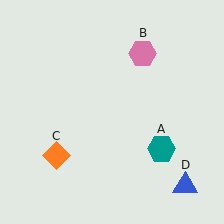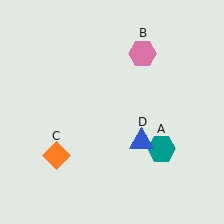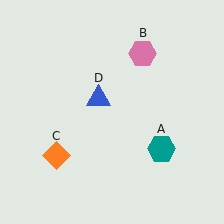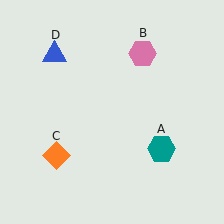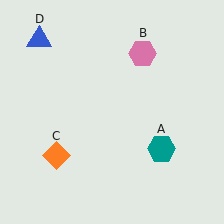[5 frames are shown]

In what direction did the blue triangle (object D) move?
The blue triangle (object D) moved up and to the left.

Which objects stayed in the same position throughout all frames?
Teal hexagon (object A) and pink hexagon (object B) and orange diamond (object C) remained stationary.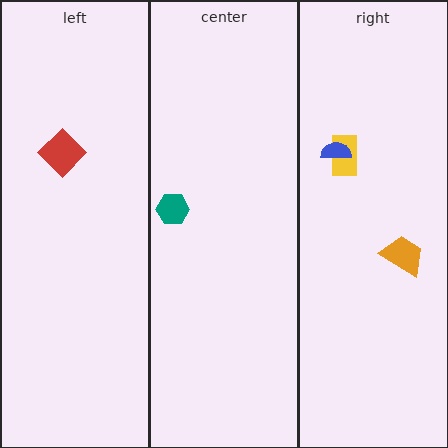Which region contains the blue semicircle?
The right region.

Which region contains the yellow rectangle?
The right region.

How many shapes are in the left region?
1.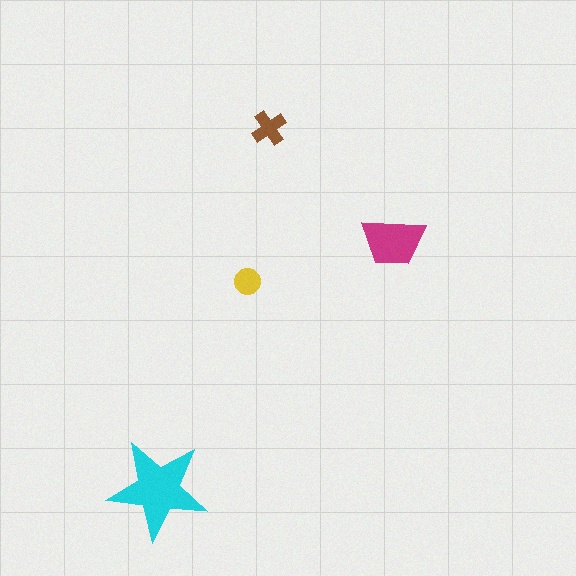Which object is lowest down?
The cyan star is bottommost.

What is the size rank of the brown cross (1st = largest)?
3rd.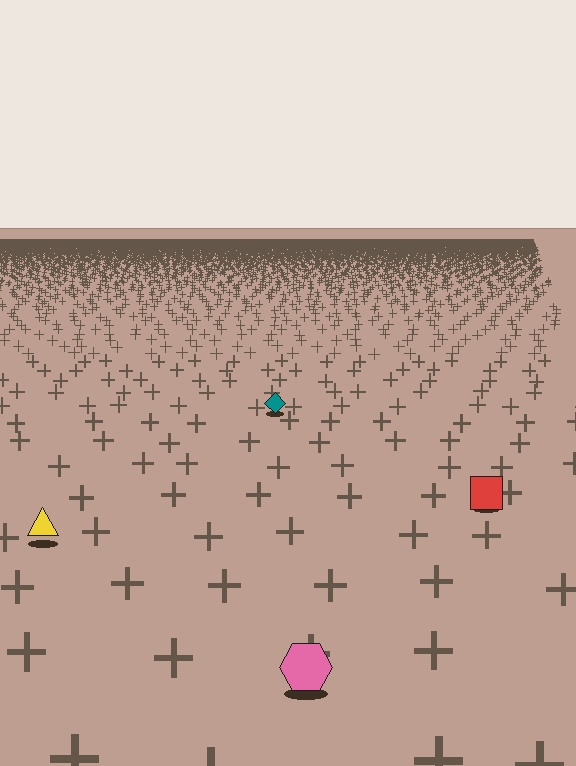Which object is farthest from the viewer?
The teal diamond is farthest from the viewer. It appears smaller and the ground texture around it is denser.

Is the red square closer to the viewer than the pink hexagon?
No. The pink hexagon is closer — you can tell from the texture gradient: the ground texture is coarser near it.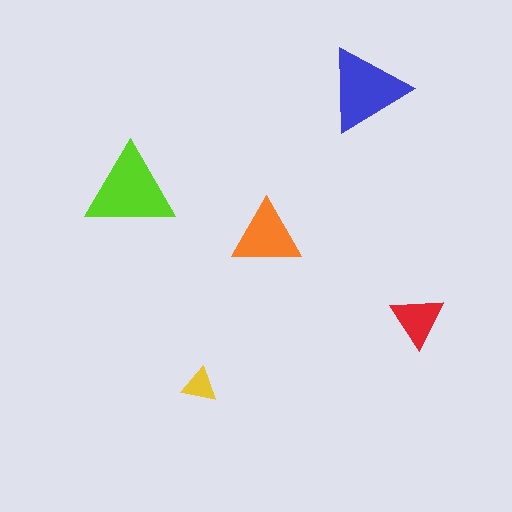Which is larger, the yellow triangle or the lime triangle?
The lime one.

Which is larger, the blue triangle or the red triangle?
The blue one.